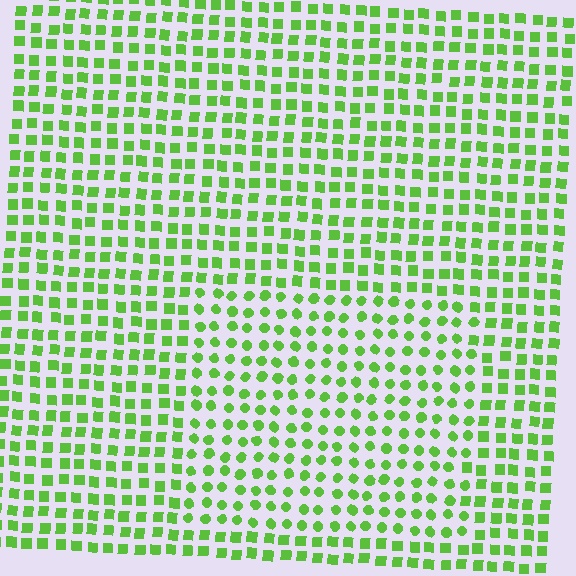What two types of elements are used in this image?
The image uses circles inside the rectangle region and squares outside it.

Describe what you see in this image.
The image is filled with small lime elements arranged in a uniform grid. A rectangle-shaped region contains circles, while the surrounding area contains squares. The boundary is defined purely by the change in element shape.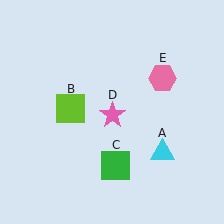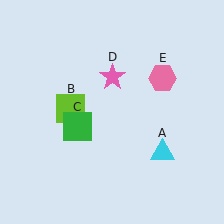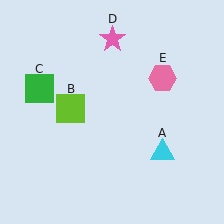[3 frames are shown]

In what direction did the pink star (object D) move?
The pink star (object D) moved up.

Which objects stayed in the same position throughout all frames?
Cyan triangle (object A) and lime square (object B) and pink hexagon (object E) remained stationary.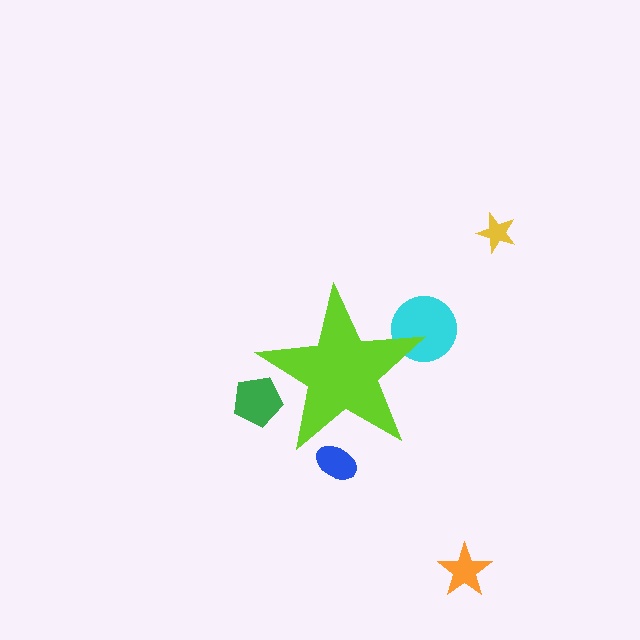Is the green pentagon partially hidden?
Yes, the green pentagon is partially hidden behind the lime star.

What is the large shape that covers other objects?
A lime star.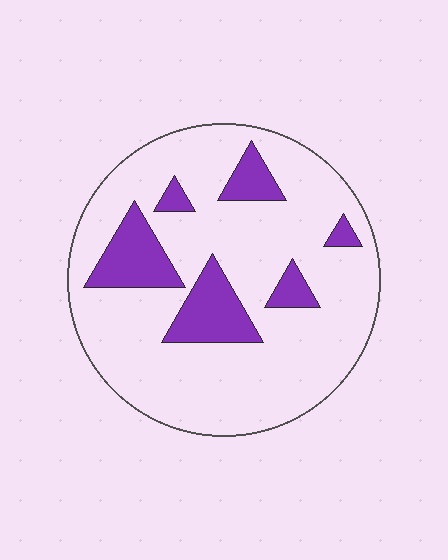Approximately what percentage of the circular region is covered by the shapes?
Approximately 20%.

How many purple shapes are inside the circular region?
6.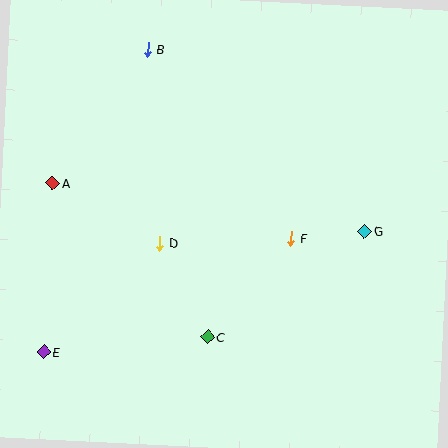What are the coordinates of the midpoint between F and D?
The midpoint between F and D is at (225, 241).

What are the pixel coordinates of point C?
Point C is at (208, 337).